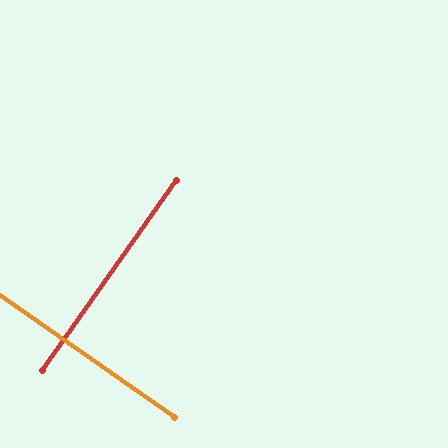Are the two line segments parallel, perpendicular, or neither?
Perpendicular — they meet at approximately 90°.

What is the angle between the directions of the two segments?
Approximately 90 degrees.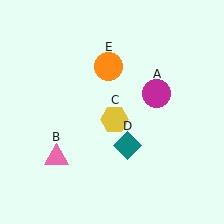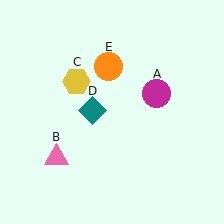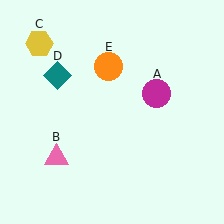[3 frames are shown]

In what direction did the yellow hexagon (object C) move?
The yellow hexagon (object C) moved up and to the left.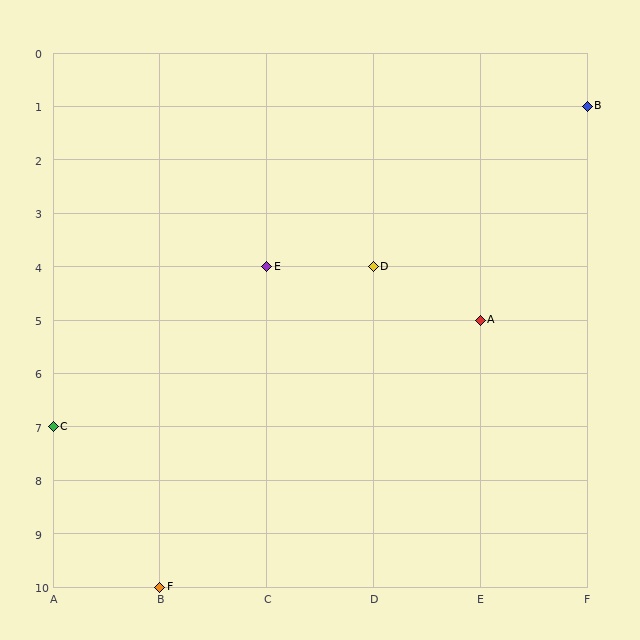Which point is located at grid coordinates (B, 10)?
Point F is at (B, 10).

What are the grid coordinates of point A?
Point A is at grid coordinates (E, 5).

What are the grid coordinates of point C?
Point C is at grid coordinates (A, 7).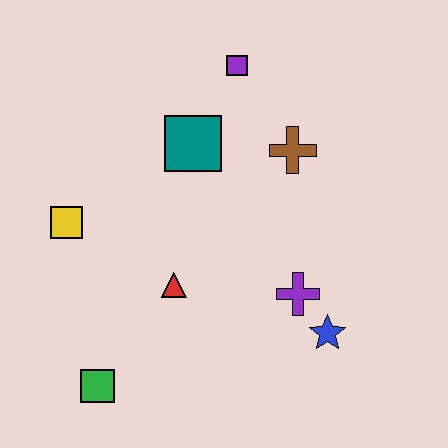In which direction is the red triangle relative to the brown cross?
The red triangle is below the brown cross.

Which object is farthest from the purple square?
The green square is farthest from the purple square.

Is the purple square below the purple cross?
No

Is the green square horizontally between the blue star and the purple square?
No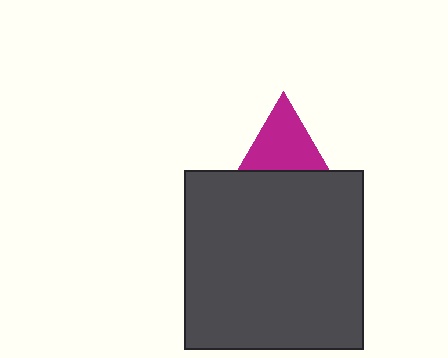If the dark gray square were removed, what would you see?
You would see the complete magenta triangle.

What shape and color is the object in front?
The object in front is a dark gray square.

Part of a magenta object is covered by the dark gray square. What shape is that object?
It is a triangle.